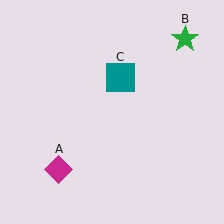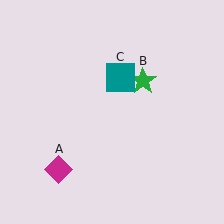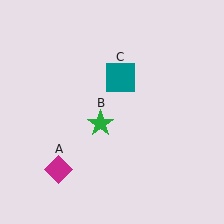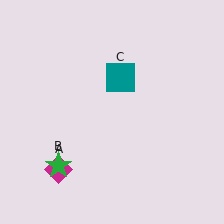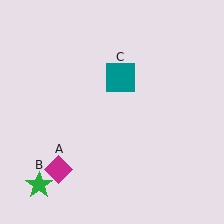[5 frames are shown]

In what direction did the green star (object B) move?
The green star (object B) moved down and to the left.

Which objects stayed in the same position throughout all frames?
Magenta diamond (object A) and teal square (object C) remained stationary.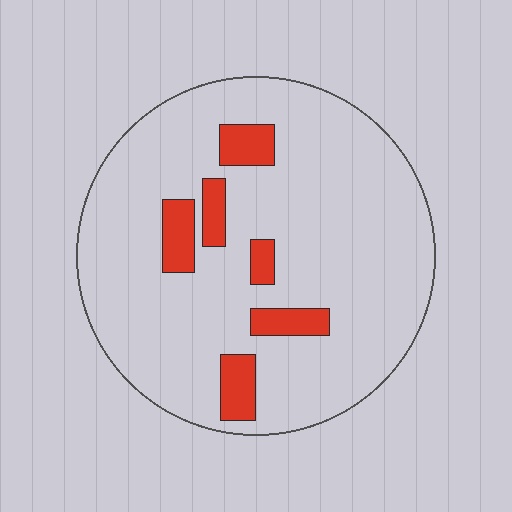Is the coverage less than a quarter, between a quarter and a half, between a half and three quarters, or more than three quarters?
Less than a quarter.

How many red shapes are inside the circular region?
6.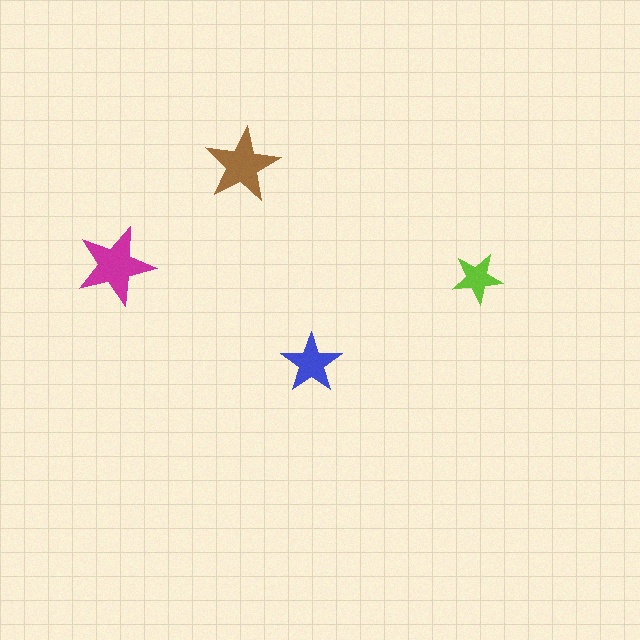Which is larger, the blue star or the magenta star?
The magenta one.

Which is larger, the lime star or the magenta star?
The magenta one.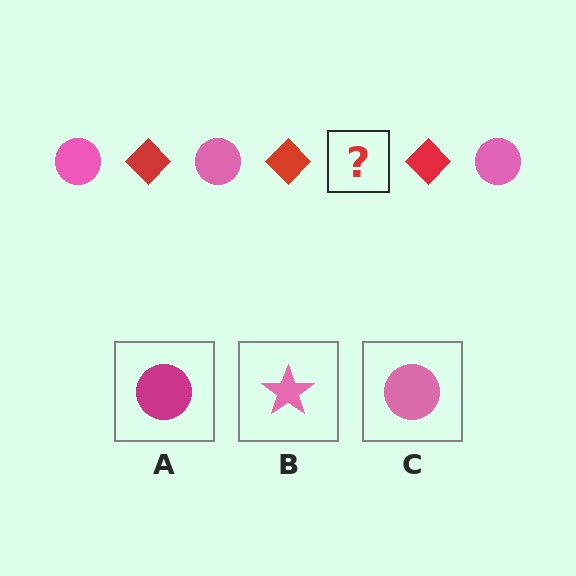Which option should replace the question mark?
Option C.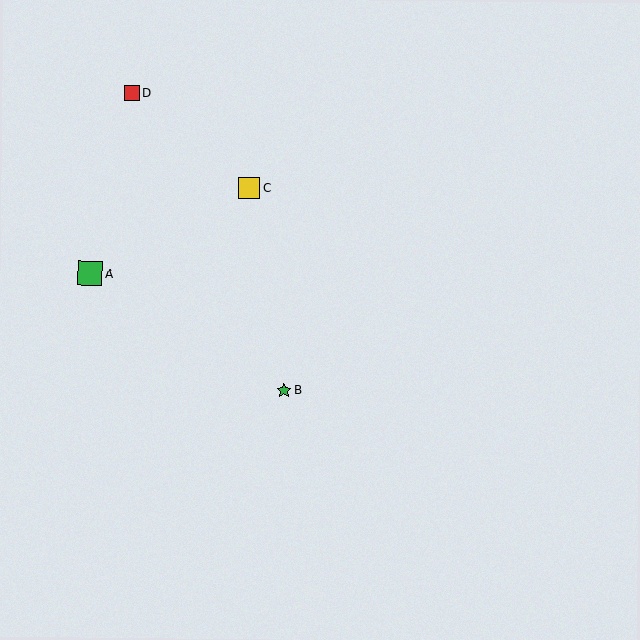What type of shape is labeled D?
Shape D is a red square.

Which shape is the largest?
The green square (labeled A) is the largest.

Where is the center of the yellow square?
The center of the yellow square is at (249, 188).